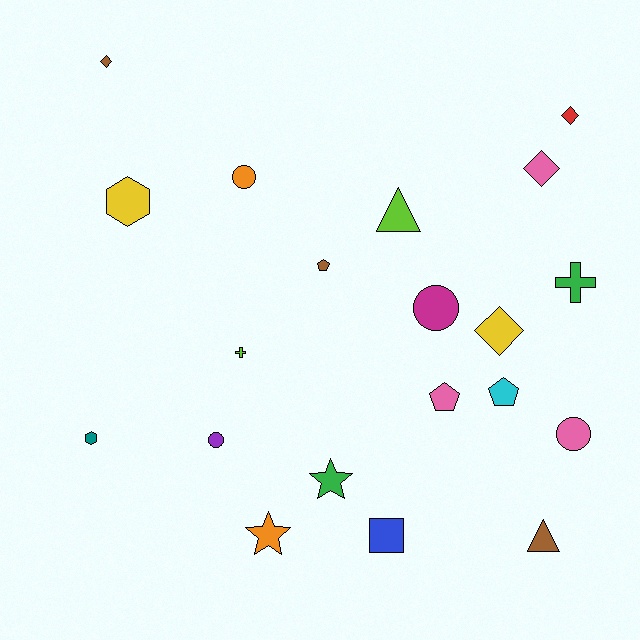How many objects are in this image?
There are 20 objects.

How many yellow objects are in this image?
There are 2 yellow objects.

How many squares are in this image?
There is 1 square.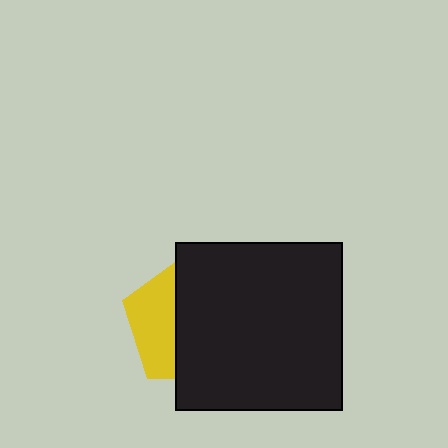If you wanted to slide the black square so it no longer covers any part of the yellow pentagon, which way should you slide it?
Slide it right — that is the most direct way to separate the two shapes.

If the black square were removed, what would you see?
You would see the complete yellow pentagon.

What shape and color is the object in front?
The object in front is a black square.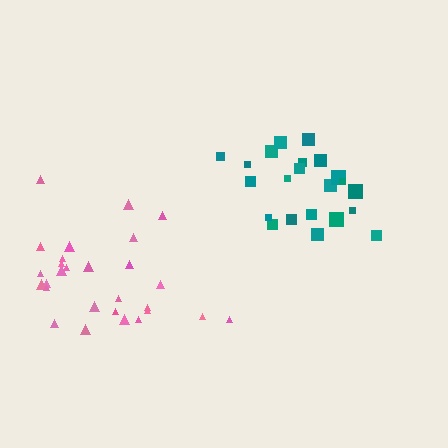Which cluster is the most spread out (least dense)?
Pink.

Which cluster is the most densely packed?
Teal.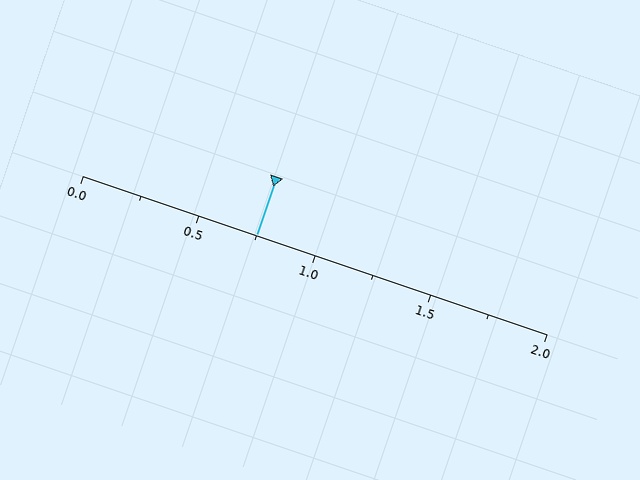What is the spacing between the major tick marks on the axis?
The major ticks are spaced 0.5 apart.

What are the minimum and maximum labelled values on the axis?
The axis runs from 0.0 to 2.0.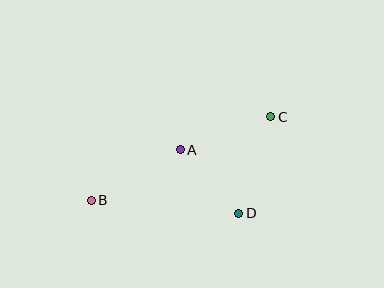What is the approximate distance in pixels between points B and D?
The distance between B and D is approximately 148 pixels.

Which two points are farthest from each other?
Points B and C are farthest from each other.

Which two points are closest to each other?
Points A and D are closest to each other.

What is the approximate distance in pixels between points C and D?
The distance between C and D is approximately 101 pixels.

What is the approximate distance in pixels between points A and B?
The distance between A and B is approximately 102 pixels.